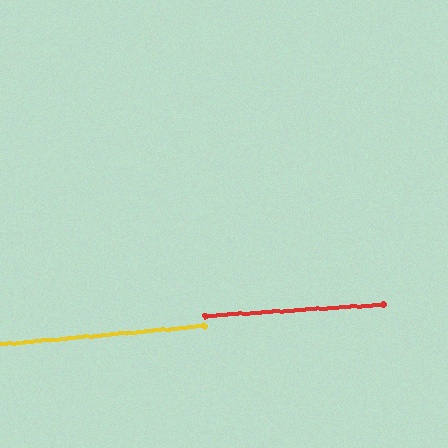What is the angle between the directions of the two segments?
Approximately 1 degree.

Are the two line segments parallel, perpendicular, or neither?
Parallel — their directions differ by only 1.5°.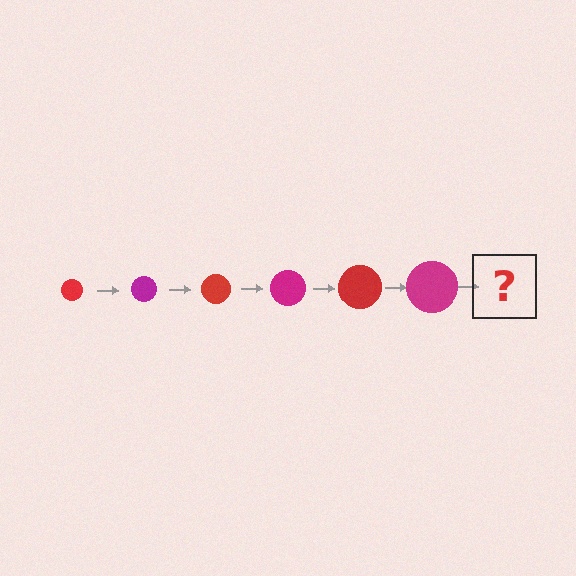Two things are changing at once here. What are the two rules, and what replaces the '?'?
The two rules are that the circle grows larger each step and the color cycles through red and magenta. The '?' should be a red circle, larger than the previous one.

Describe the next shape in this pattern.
It should be a red circle, larger than the previous one.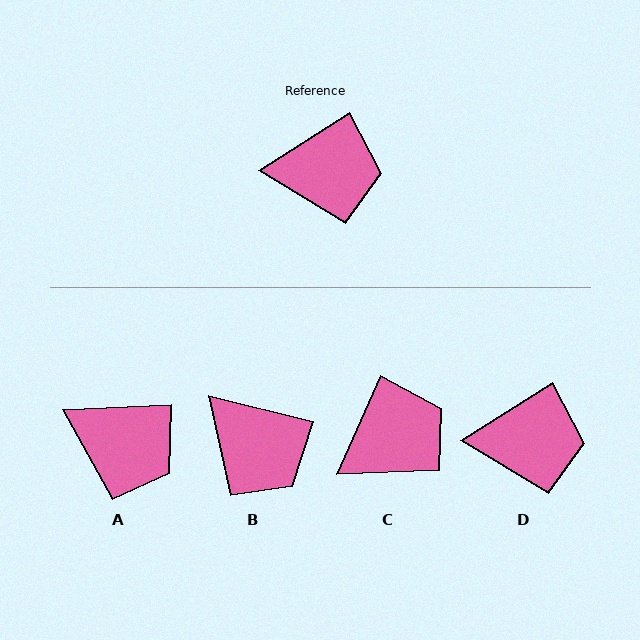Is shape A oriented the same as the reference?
No, it is off by about 29 degrees.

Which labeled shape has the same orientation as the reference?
D.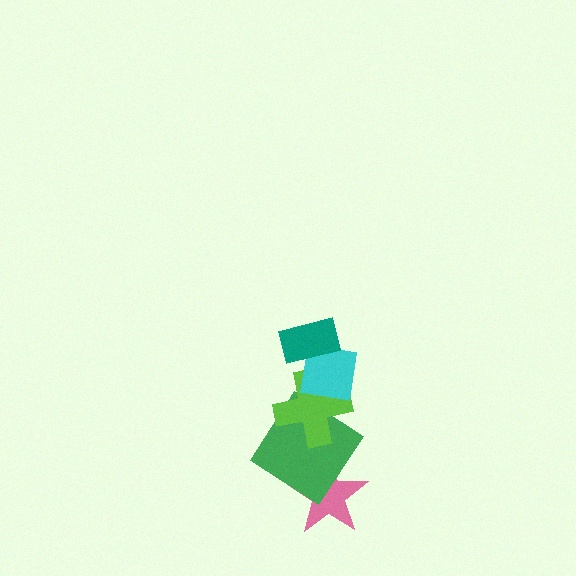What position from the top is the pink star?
The pink star is 5th from the top.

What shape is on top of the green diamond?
The lime cross is on top of the green diamond.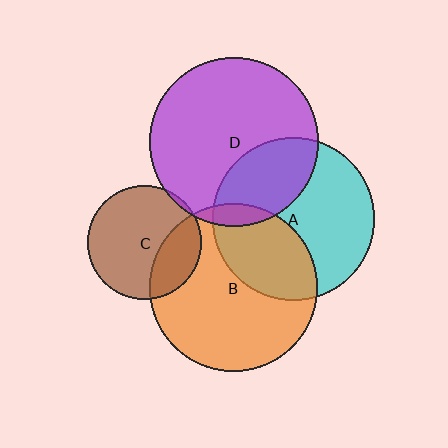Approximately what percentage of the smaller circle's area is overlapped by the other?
Approximately 35%.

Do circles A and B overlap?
Yes.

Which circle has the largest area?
Circle D (purple).